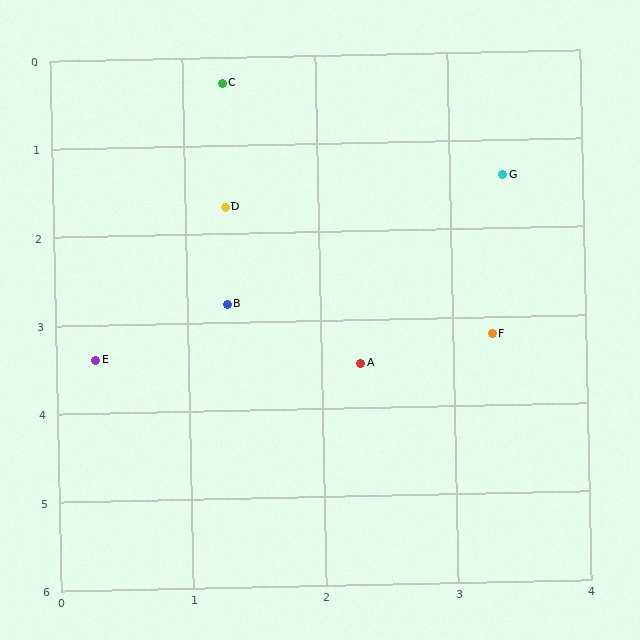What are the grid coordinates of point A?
Point A is at approximately (2.3, 3.5).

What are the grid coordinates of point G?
Point G is at approximately (3.4, 1.4).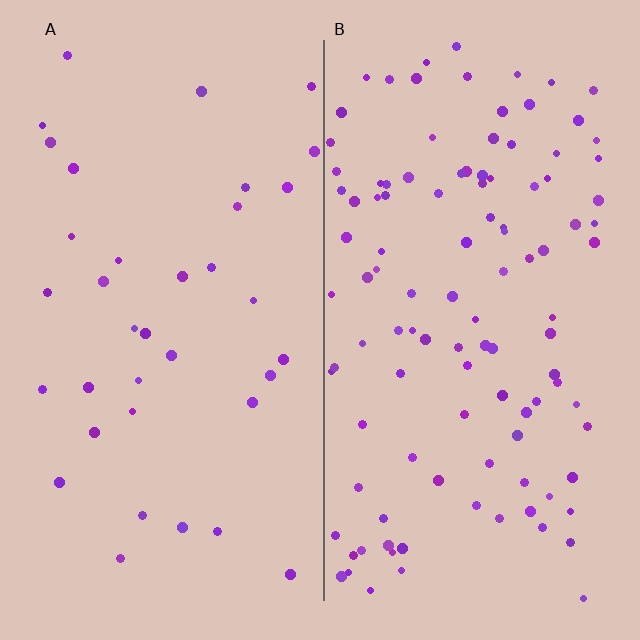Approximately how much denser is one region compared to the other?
Approximately 3.1× — region B over region A.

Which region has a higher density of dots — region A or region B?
B (the right).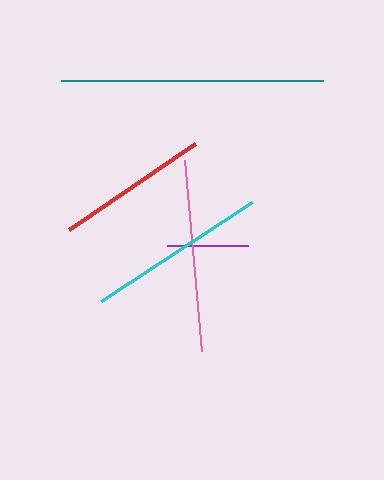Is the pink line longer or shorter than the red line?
The pink line is longer than the red line.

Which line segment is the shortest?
The purple line is the shortest at approximately 81 pixels.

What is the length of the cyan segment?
The cyan segment is approximately 180 pixels long.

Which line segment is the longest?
The teal line is the longest at approximately 262 pixels.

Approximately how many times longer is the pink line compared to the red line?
The pink line is approximately 1.3 times the length of the red line.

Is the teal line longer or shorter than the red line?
The teal line is longer than the red line.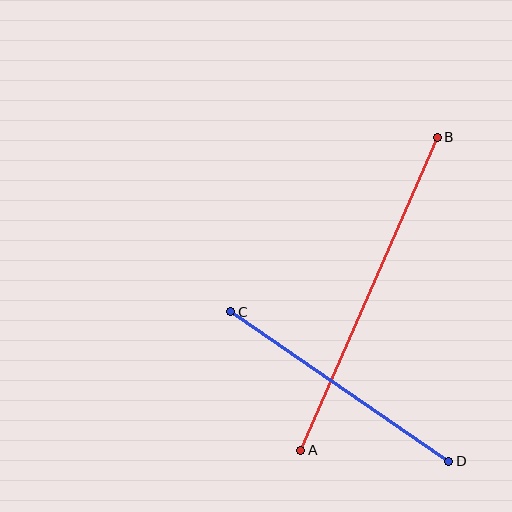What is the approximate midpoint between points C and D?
The midpoint is at approximately (340, 386) pixels.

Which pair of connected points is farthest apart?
Points A and B are farthest apart.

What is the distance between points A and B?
The distance is approximately 342 pixels.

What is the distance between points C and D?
The distance is approximately 265 pixels.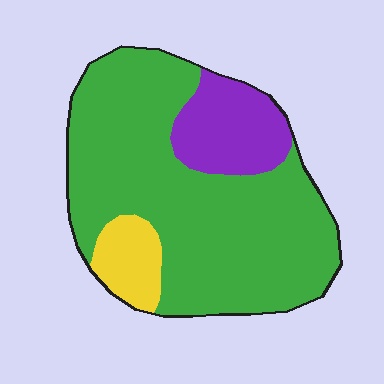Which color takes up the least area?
Yellow, at roughly 10%.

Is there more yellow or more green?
Green.